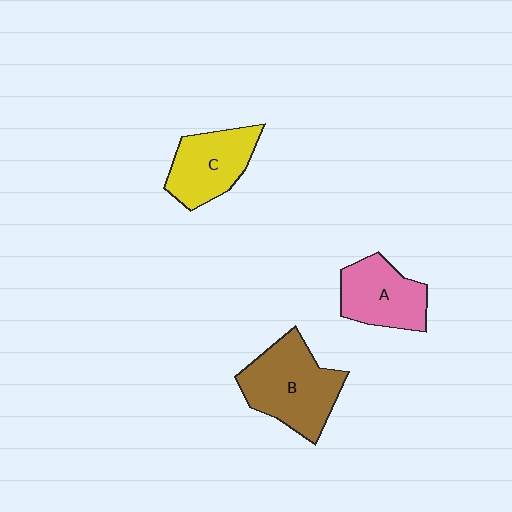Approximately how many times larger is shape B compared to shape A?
Approximately 1.4 times.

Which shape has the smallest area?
Shape A (pink).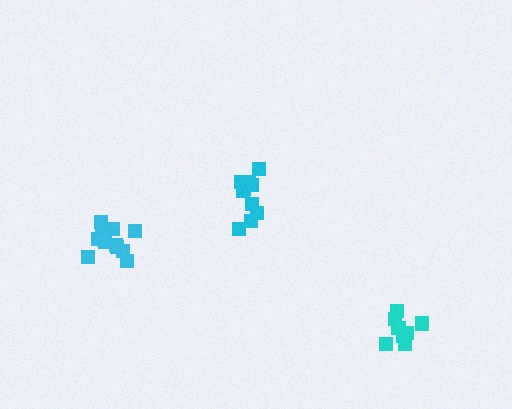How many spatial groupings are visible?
There are 3 spatial groupings.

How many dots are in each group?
Group 1: 11 dots, Group 2: 10 dots, Group 3: 9 dots (30 total).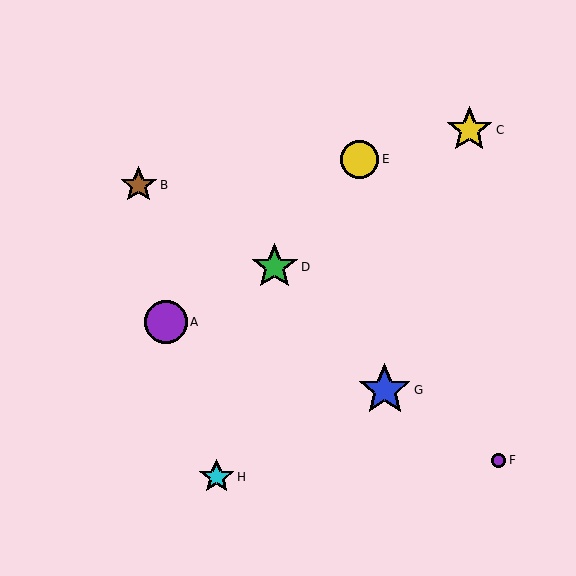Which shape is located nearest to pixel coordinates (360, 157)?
The yellow circle (labeled E) at (359, 159) is nearest to that location.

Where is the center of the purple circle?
The center of the purple circle is at (499, 460).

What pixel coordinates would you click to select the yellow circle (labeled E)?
Click at (359, 159) to select the yellow circle E.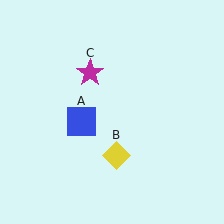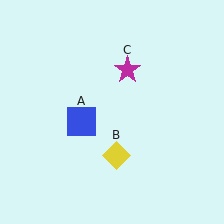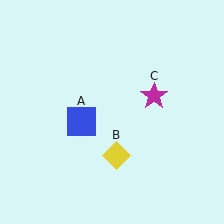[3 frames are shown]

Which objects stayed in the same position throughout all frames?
Blue square (object A) and yellow diamond (object B) remained stationary.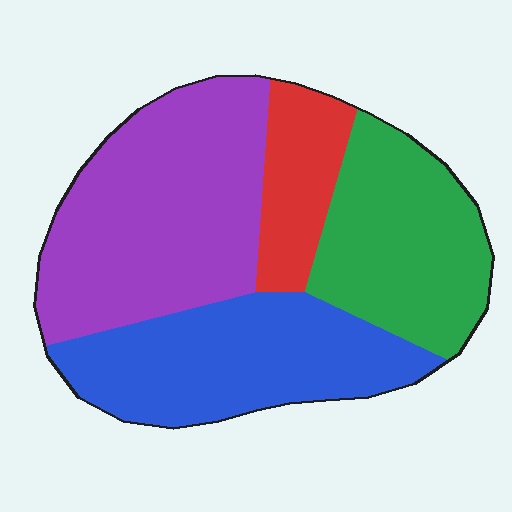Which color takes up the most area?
Purple, at roughly 35%.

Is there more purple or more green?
Purple.